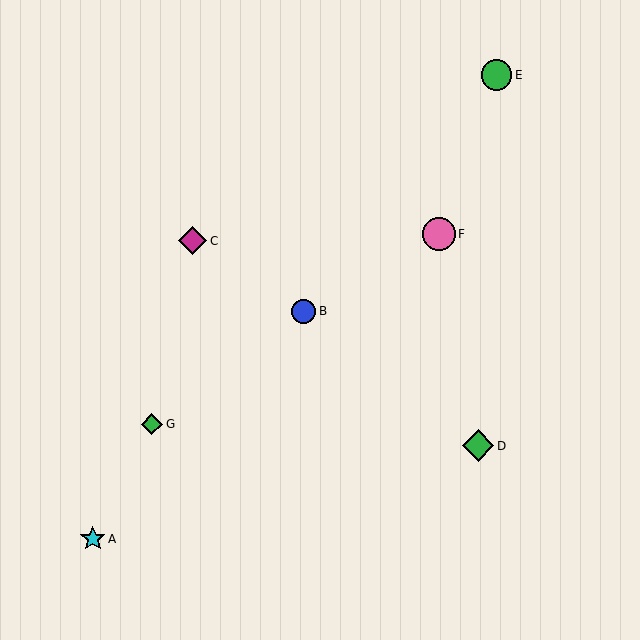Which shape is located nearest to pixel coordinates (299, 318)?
The blue circle (labeled B) at (304, 311) is nearest to that location.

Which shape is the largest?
The pink circle (labeled F) is the largest.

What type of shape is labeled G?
Shape G is a green diamond.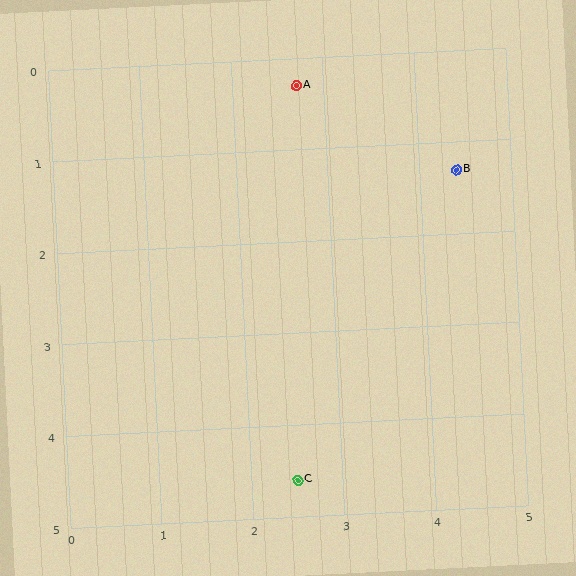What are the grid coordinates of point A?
Point A is at approximately (2.7, 0.3).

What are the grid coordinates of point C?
Point C is at approximately (2.5, 4.6).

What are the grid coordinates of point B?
Point B is at approximately (4.4, 1.3).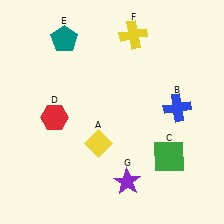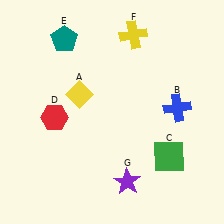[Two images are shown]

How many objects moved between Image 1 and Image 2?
1 object moved between the two images.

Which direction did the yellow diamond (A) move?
The yellow diamond (A) moved up.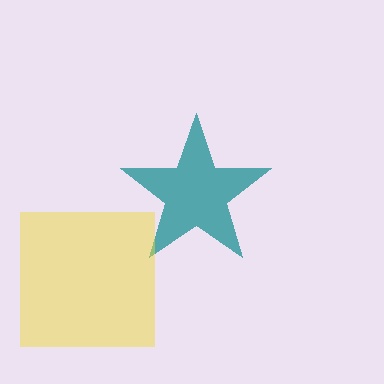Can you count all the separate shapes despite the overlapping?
Yes, there are 2 separate shapes.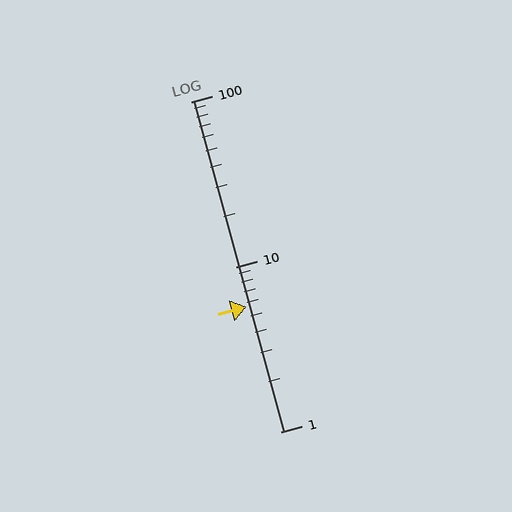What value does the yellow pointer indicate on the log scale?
The pointer indicates approximately 5.7.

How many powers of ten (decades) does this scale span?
The scale spans 2 decades, from 1 to 100.